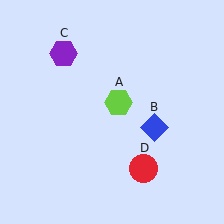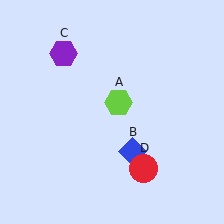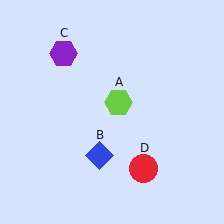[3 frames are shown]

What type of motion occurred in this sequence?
The blue diamond (object B) rotated clockwise around the center of the scene.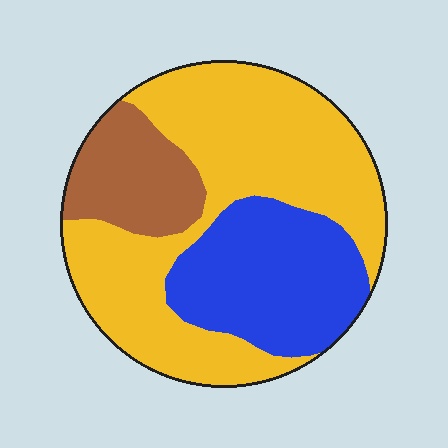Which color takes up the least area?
Brown, at roughly 15%.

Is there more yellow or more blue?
Yellow.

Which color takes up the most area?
Yellow, at roughly 55%.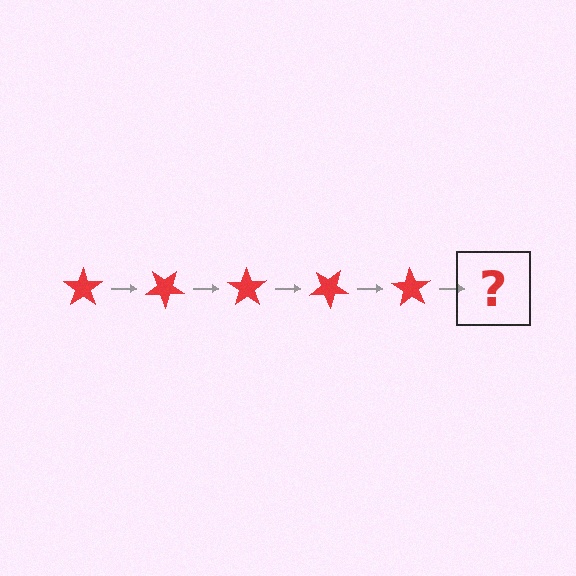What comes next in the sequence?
The next element should be a red star rotated 175 degrees.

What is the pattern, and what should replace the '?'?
The pattern is that the star rotates 35 degrees each step. The '?' should be a red star rotated 175 degrees.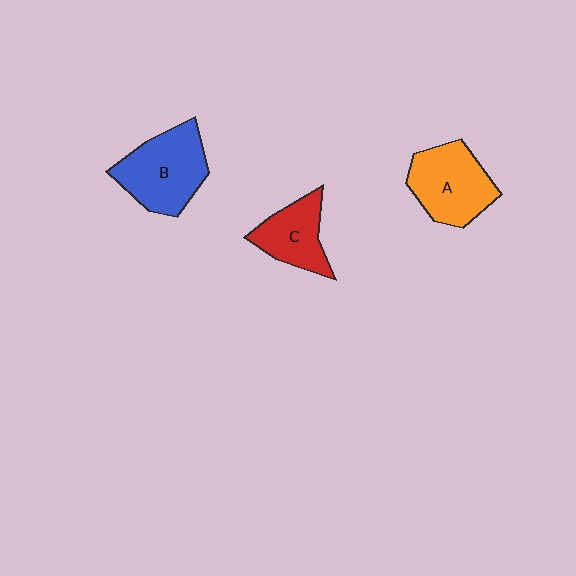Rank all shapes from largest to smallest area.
From largest to smallest: B (blue), A (orange), C (red).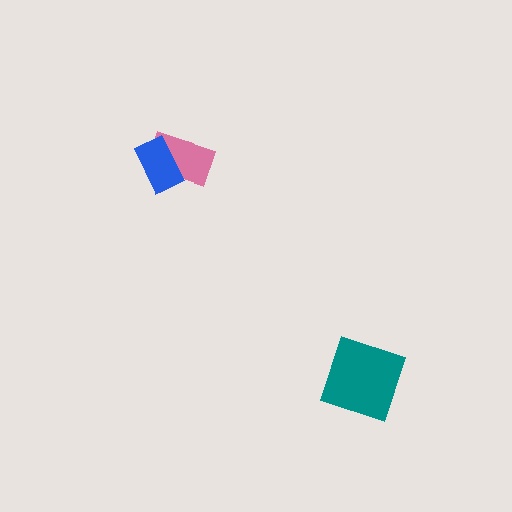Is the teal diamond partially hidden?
No, no other shape covers it.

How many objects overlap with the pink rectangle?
1 object overlaps with the pink rectangle.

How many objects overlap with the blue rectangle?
1 object overlaps with the blue rectangle.